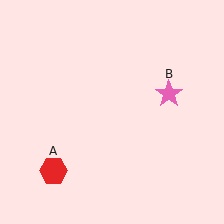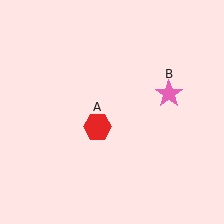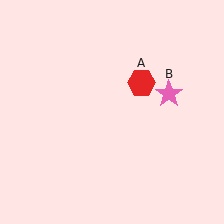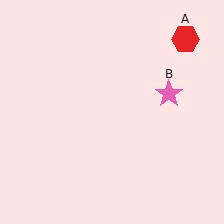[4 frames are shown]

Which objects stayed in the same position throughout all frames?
Pink star (object B) remained stationary.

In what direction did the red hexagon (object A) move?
The red hexagon (object A) moved up and to the right.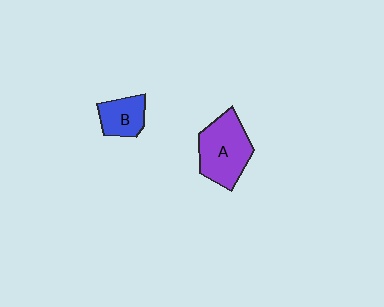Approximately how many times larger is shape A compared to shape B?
Approximately 1.8 times.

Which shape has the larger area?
Shape A (purple).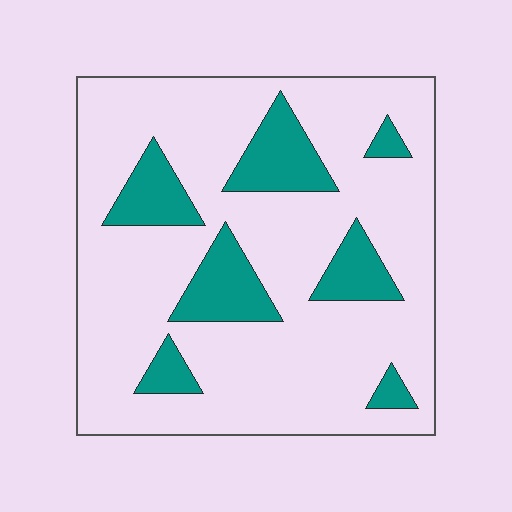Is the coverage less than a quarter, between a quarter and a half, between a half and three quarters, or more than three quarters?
Less than a quarter.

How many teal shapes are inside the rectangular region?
7.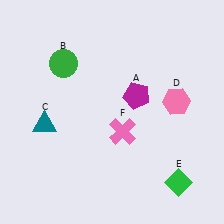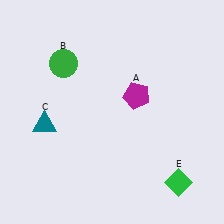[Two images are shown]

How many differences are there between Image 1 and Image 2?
There are 2 differences between the two images.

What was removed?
The pink hexagon (D), the pink cross (F) were removed in Image 2.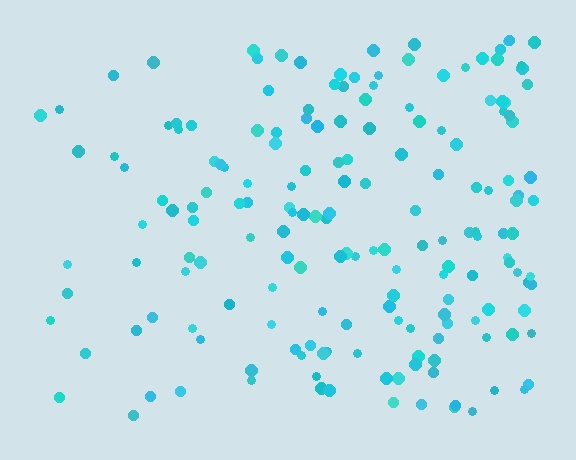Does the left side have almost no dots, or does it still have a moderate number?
Still a moderate number, just noticeably fewer than the right.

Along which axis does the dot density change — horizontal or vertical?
Horizontal.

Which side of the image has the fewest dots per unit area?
The left.